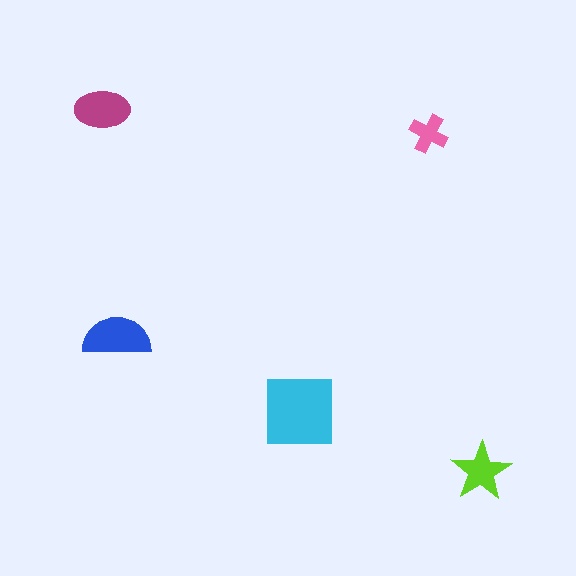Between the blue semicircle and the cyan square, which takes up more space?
The cyan square.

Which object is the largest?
The cyan square.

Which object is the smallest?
The pink cross.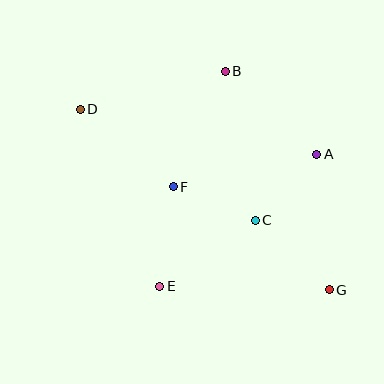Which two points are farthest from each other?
Points D and G are farthest from each other.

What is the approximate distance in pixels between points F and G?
The distance between F and G is approximately 187 pixels.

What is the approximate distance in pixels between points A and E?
The distance between A and E is approximately 205 pixels.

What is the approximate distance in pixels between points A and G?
The distance between A and G is approximately 136 pixels.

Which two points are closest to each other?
Points C and F are closest to each other.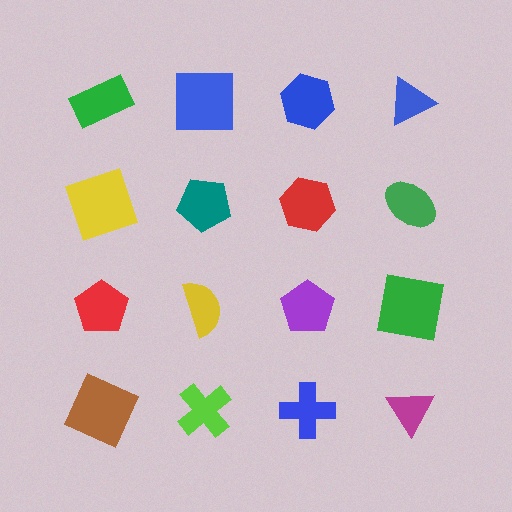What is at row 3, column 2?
A yellow semicircle.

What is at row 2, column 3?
A red hexagon.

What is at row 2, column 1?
A yellow square.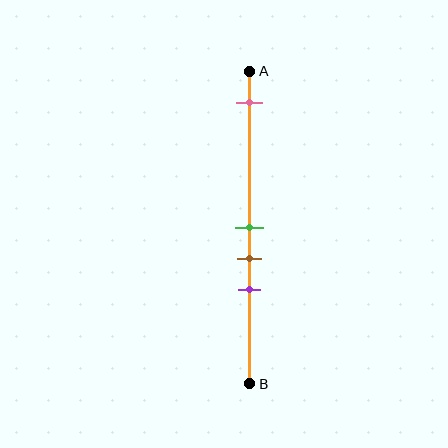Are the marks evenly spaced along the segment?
No, the marks are not evenly spaced.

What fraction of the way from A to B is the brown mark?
The brown mark is approximately 60% (0.6) of the way from A to B.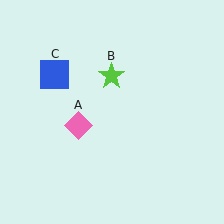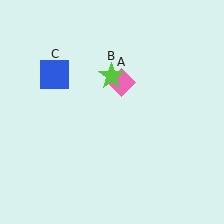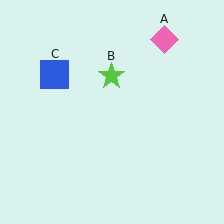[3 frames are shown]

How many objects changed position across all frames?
1 object changed position: pink diamond (object A).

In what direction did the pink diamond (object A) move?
The pink diamond (object A) moved up and to the right.